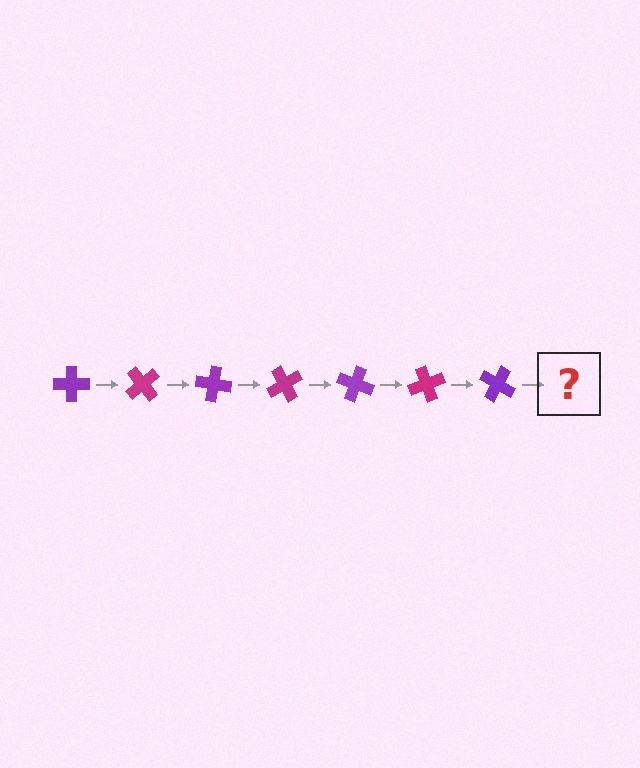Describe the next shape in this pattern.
It should be a magenta cross, rotated 350 degrees from the start.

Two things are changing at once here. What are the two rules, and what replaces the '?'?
The two rules are that it rotates 50 degrees each step and the color cycles through purple and magenta. The '?' should be a magenta cross, rotated 350 degrees from the start.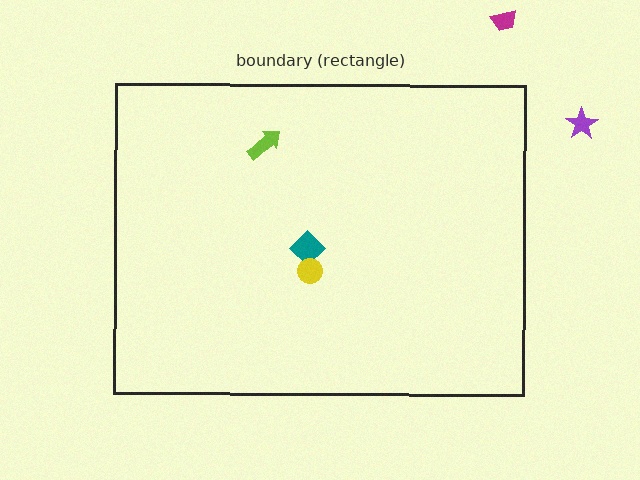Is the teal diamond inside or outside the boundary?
Inside.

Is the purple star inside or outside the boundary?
Outside.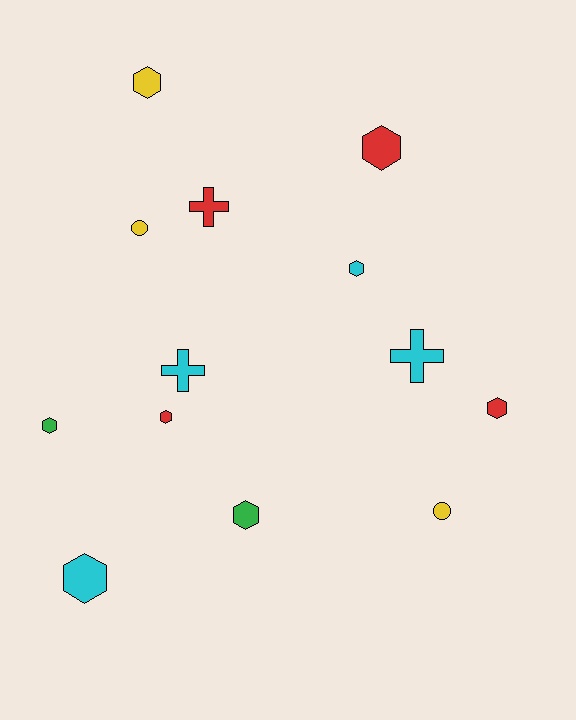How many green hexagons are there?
There are 2 green hexagons.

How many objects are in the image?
There are 13 objects.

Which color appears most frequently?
Red, with 4 objects.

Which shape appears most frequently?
Hexagon, with 8 objects.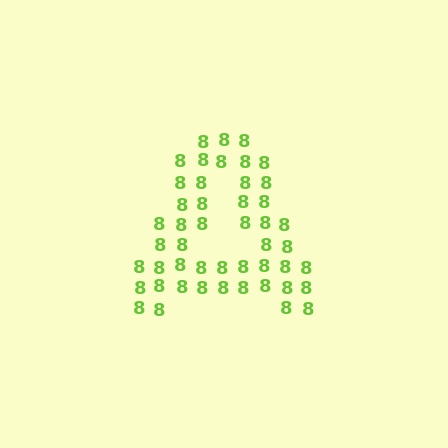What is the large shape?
The large shape is the letter A.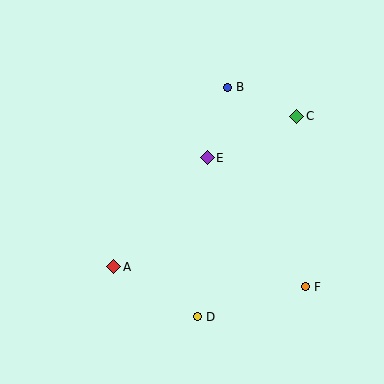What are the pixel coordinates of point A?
Point A is at (114, 267).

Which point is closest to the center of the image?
Point E at (207, 158) is closest to the center.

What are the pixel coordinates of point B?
Point B is at (227, 87).